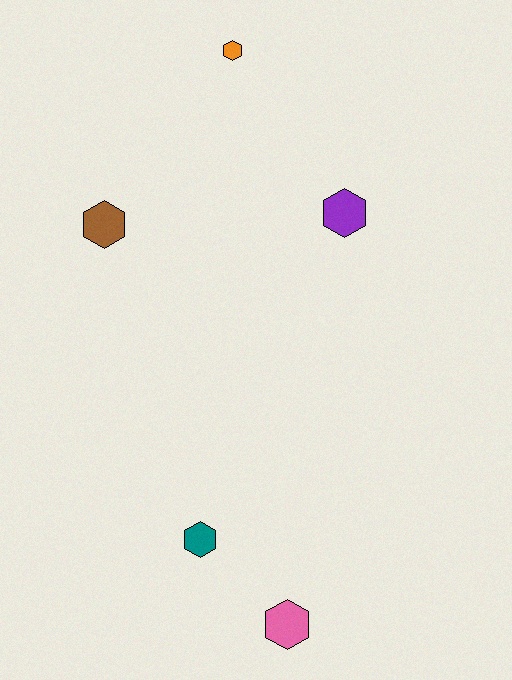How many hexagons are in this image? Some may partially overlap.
There are 5 hexagons.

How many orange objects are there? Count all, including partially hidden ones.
There is 1 orange object.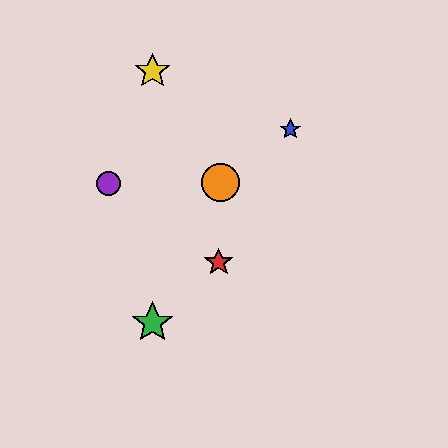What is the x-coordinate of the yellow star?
The yellow star is at x≈153.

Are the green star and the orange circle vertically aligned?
No, the green star is at x≈153 and the orange circle is at x≈220.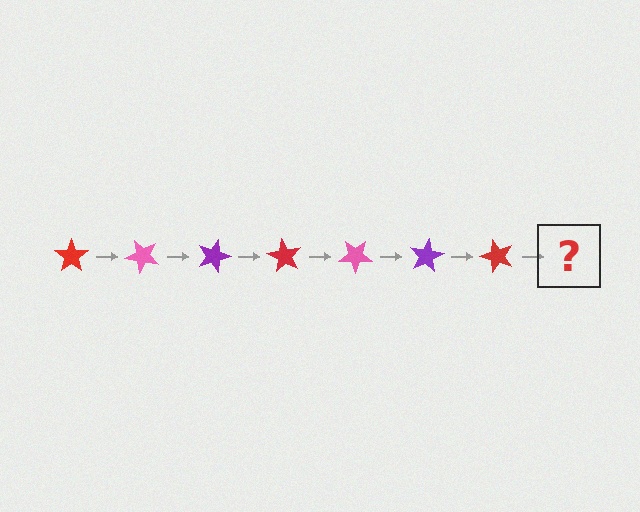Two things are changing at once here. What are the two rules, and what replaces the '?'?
The two rules are that it rotates 45 degrees each step and the color cycles through red, pink, and purple. The '?' should be a pink star, rotated 315 degrees from the start.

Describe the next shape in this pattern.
It should be a pink star, rotated 315 degrees from the start.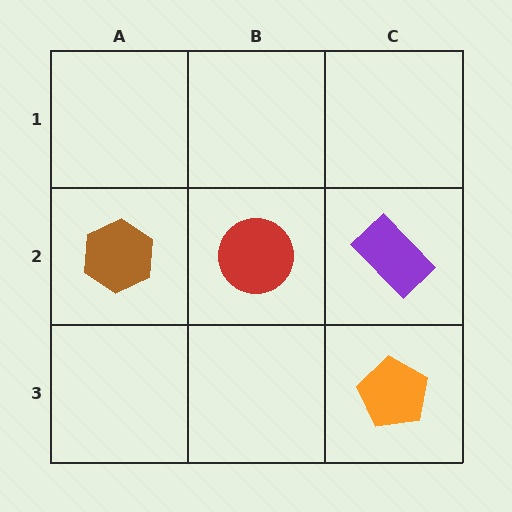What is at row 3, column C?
An orange pentagon.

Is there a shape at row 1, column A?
No, that cell is empty.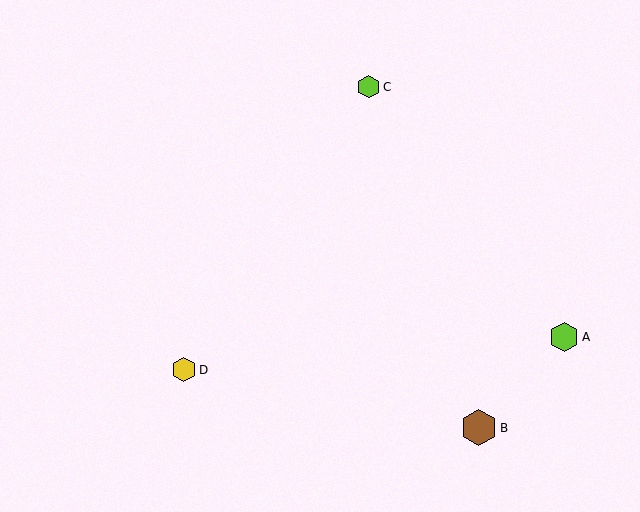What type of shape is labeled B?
Shape B is a brown hexagon.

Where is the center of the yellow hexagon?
The center of the yellow hexagon is at (184, 370).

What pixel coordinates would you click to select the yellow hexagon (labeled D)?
Click at (184, 370) to select the yellow hexagon D.